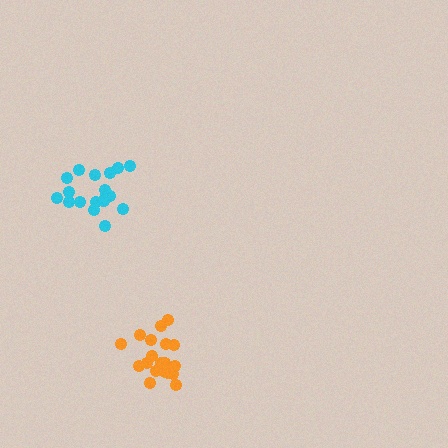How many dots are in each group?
Group 1: 19 dots, Group 2: 18 dots (37 total).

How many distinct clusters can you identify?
There are 2 distinct clusters.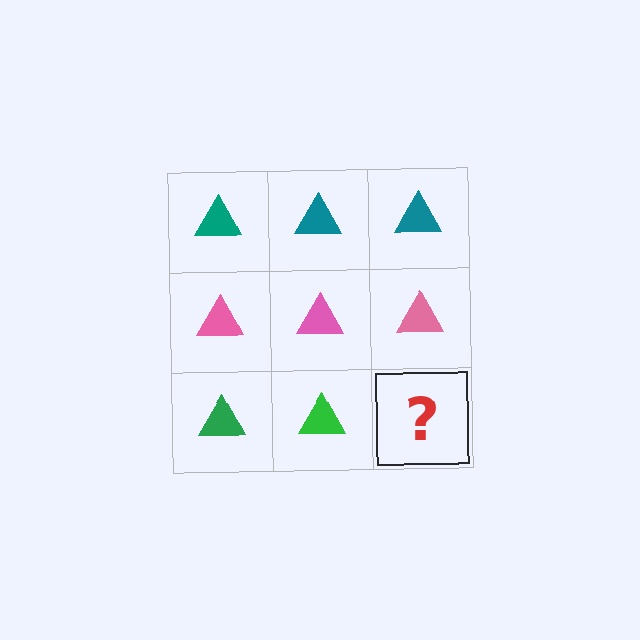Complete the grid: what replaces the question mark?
The question mark should be replaced with a green triangle.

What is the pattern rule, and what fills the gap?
The rule is that each row has a consistent color. The gap should be filled with a green triangle.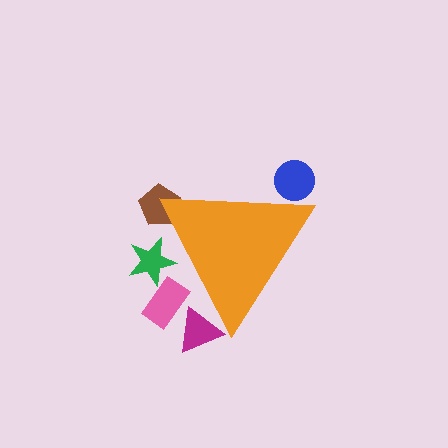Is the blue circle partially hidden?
Yes, the blue circle is partially hidden behind the orange triangle.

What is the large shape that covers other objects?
An orange triangle.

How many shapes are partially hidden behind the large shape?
5 shapes are partially hidden.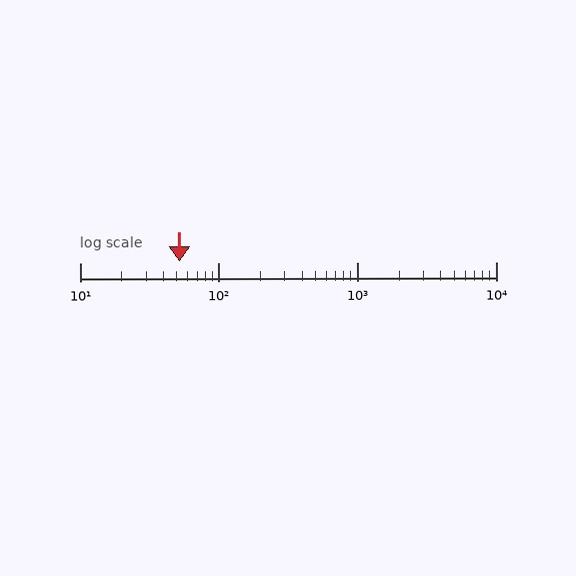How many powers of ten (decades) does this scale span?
The scale spans 3 decades, from 10 to 10000.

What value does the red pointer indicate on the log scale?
The pointer indicates approximately 52.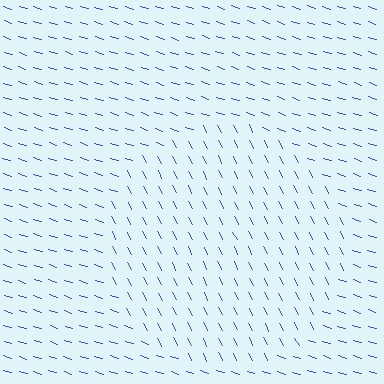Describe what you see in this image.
The image is filled with small blue line segments. A circle region in the image has lines oriented differently from the surrounding lines, creating a visible texture boundary.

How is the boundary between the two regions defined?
The boundary is defined purely by a change in line orientation (approximately 45 degrees difference). All lines are the same color and thickness.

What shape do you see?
I see a circle.